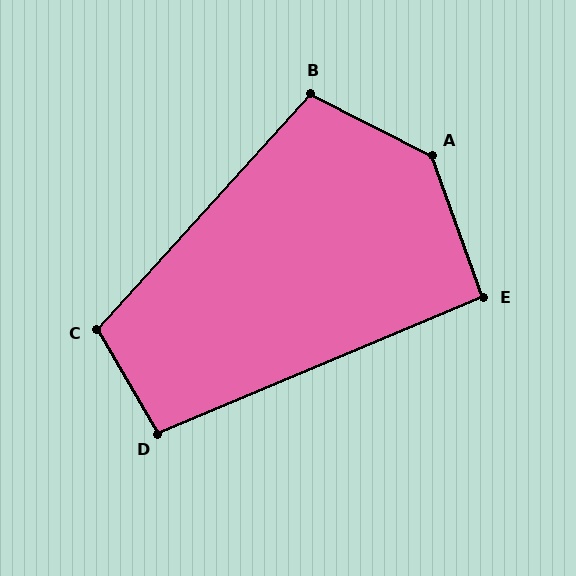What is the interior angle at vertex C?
Approximately 108 degrees (obtuse).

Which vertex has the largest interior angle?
A, at approximately 137 degrees.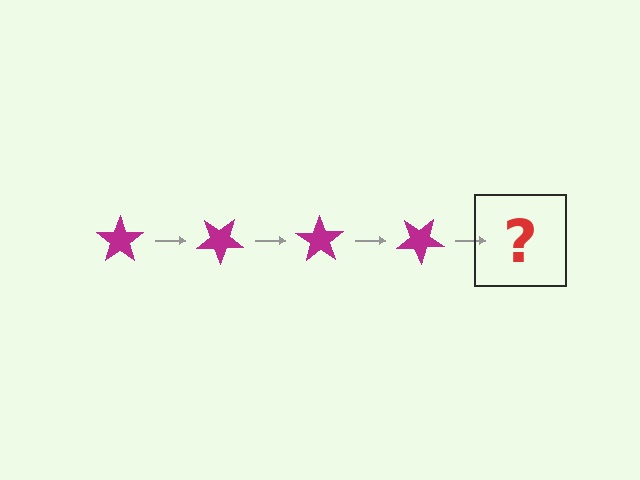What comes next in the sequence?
The next element should be a magenta star rotated 140 degrees.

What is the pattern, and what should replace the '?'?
The pattern is that the star rotates 35 degrees each step. The '?' should be a magenta star rotated 140 degrees.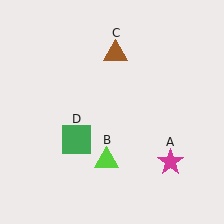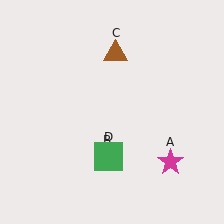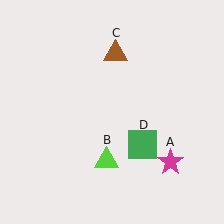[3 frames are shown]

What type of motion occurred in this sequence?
The green square (object D) rotated counterclockwise around the center of the scene.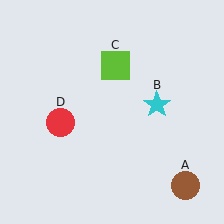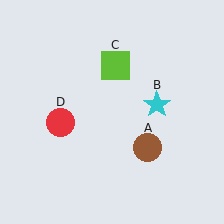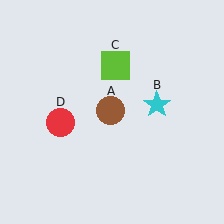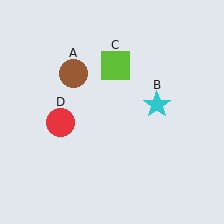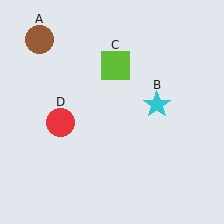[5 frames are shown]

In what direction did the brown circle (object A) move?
The brown circle (object A) moved up and to the left.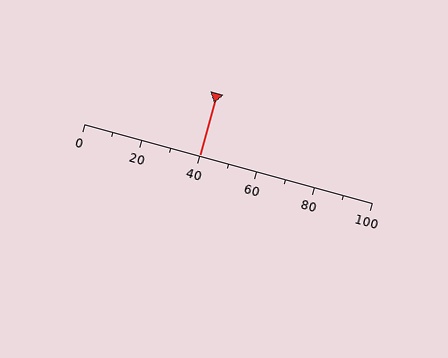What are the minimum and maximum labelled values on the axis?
The axis runs from 0 to 100.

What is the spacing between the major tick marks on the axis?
The major ticks are spaced 20 apart.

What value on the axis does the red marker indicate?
The marker indicates approximately 40.